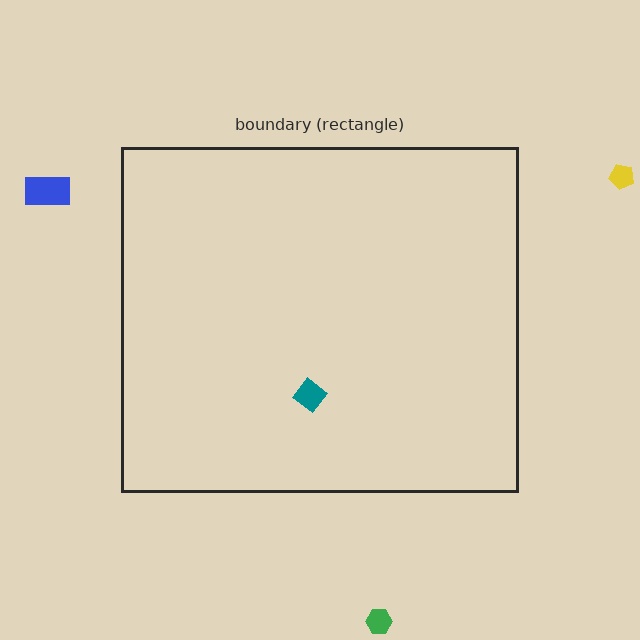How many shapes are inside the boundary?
1 inside, 3 outside.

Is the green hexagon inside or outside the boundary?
Outside.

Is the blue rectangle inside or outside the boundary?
Outside.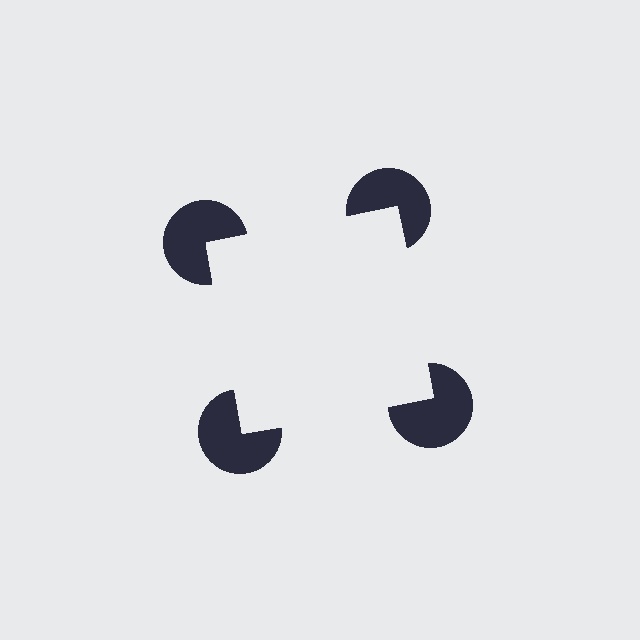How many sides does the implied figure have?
4 sides.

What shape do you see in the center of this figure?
An illusory square — its edges are inferred from the aligned wedge cuts in the pac-man discs, not physically drawn.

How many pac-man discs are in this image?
There are 4 — one at each vertex of the illusory square.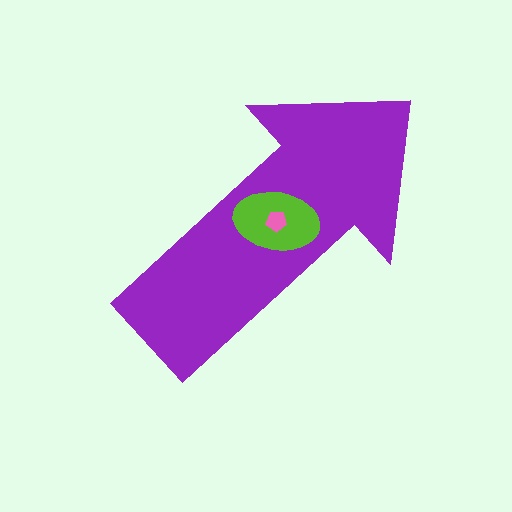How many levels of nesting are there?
3.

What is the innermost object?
The pink pentagon.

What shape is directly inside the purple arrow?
The lime ellipse.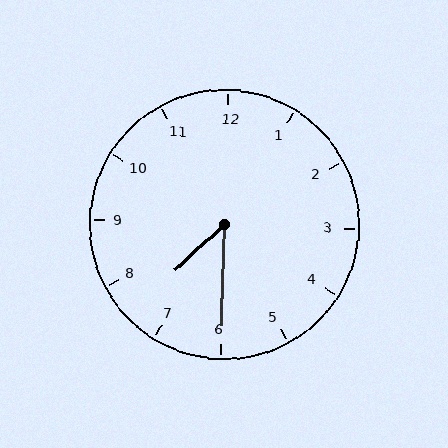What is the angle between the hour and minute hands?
Approximately 45 degrees.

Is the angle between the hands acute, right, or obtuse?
It is acute.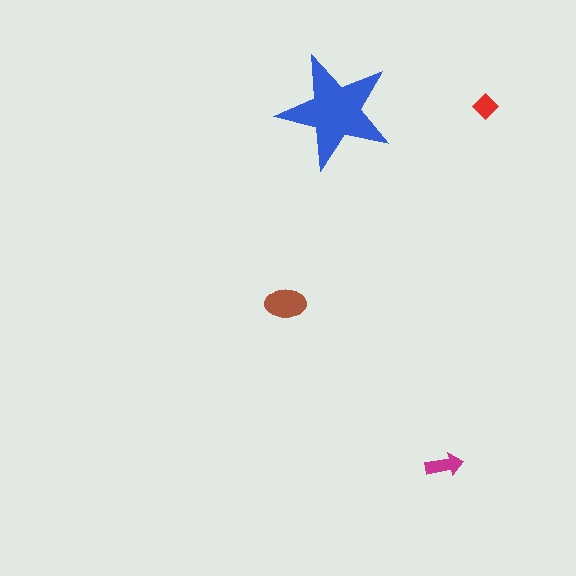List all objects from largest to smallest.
The blue star, the brown ellipse, the magenta arrow, the red diamond.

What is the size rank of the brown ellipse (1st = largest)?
2nd.